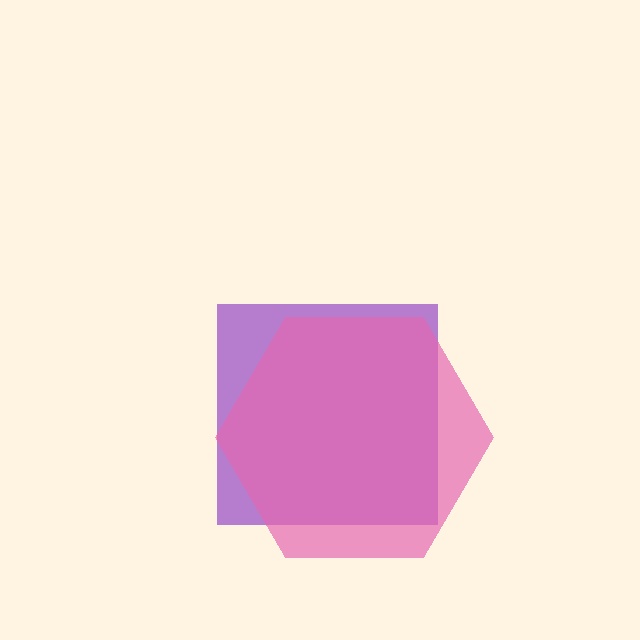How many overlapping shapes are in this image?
There are 2 overlapping shapes in the image.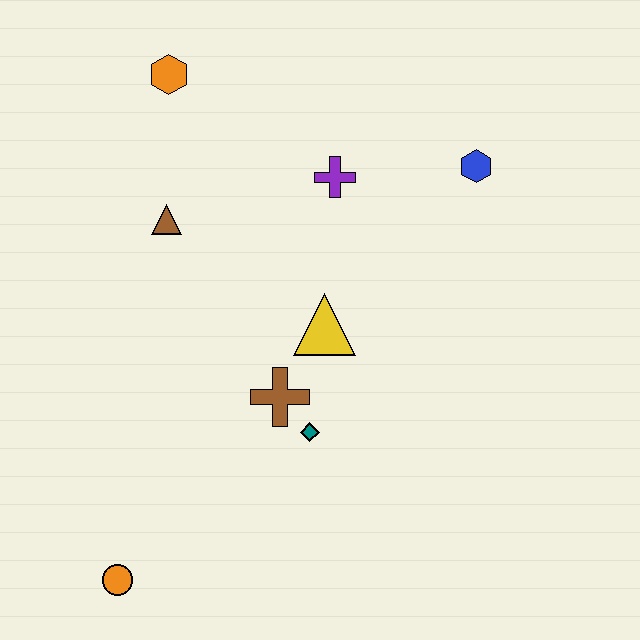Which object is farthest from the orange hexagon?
The orange circle is farthest from the orange hexagon.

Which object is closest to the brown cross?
The teal diamond is closest to the brown cross.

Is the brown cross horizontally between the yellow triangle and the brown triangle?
Yes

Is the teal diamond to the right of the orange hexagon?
Yes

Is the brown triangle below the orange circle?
No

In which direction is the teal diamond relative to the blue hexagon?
The teal diamond is below the blue hexagon.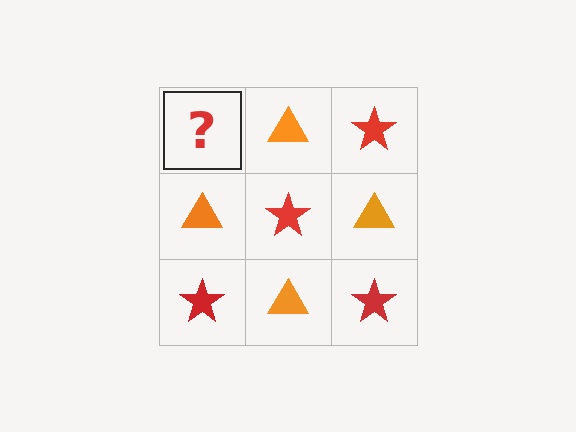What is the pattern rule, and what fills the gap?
The rule is that it alternates red star and orange triangle in a checkerboard pattern. The gap should be filled with a red star.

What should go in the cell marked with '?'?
The missing cell should contain a red star.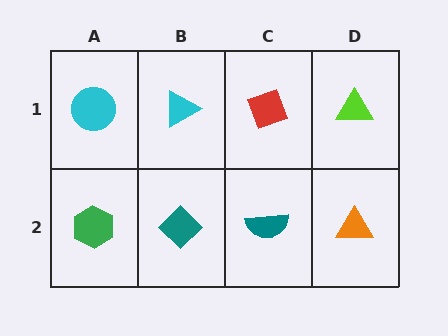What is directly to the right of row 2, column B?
A teal semicircle.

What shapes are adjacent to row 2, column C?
A red diamond (row 1, column C), a teal diamond (row 2, column B), an orange triangle (row 2, column D).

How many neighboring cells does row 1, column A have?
2.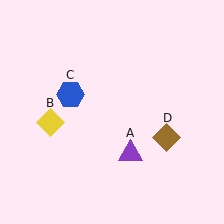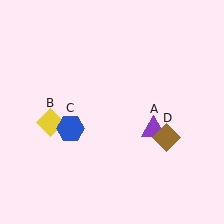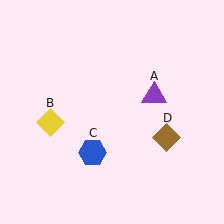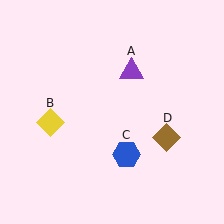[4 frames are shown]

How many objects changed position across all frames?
2 objects changed position: purple triangle (object A), blue hexagon (object C).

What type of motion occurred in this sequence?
The purple triangle (object A), blue hexagon (object C) rotated counterclockwise around the center of the scene.